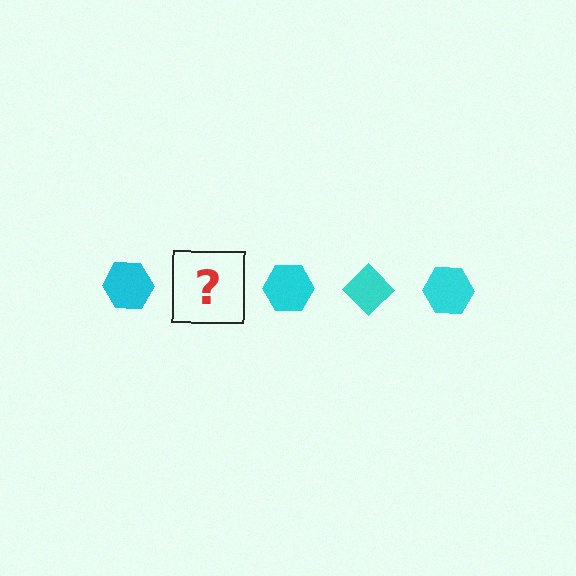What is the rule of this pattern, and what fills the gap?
The rule is that the pattern cycles through hexagon, diamond shapes in cyan. The gap should be filled with a cyan diamond.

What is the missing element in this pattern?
The missing element is a cyan diamond.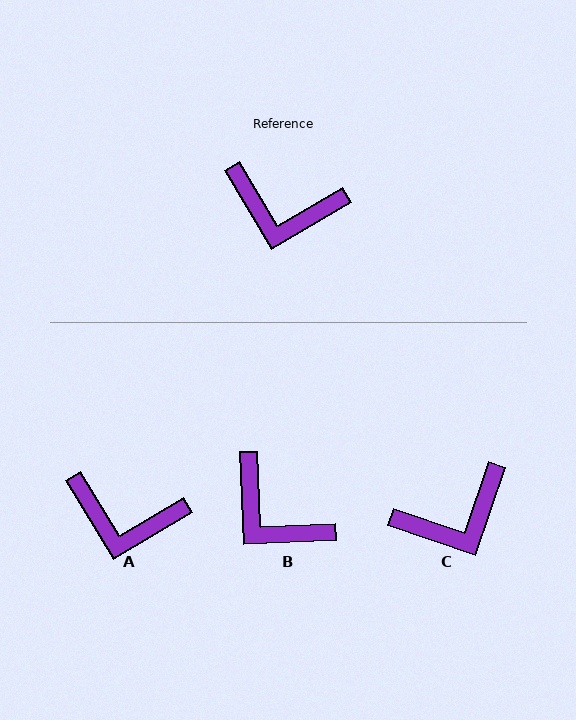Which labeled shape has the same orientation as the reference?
A.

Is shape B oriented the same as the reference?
No, it is off by about 28 degrees.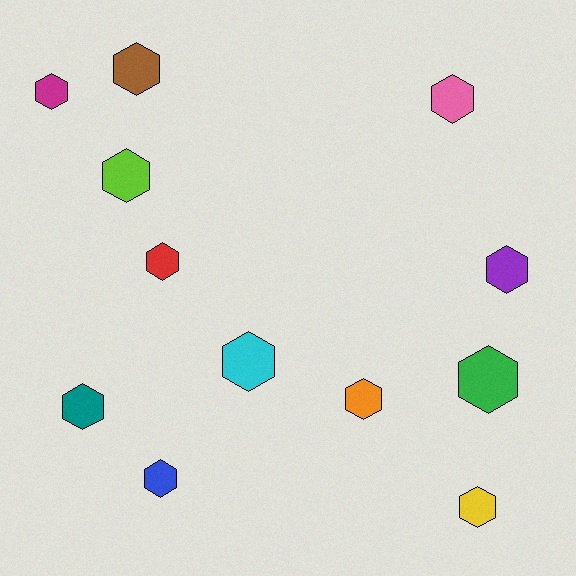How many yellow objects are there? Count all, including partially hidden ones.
There is 1 yellow object.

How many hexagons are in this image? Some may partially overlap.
There are 12 hexagons.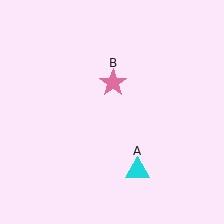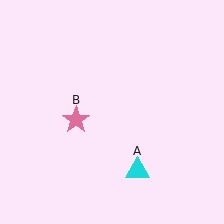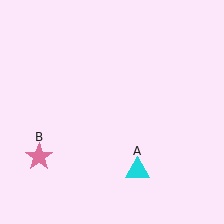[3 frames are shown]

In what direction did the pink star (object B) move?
The pink star (object B) moved down and to the left.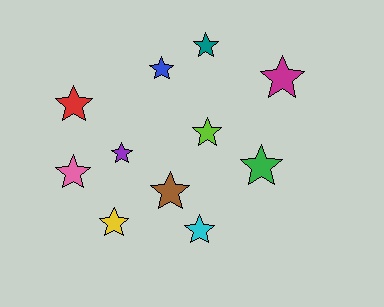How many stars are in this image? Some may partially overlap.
There are 11 stars.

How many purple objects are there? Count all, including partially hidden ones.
There is 1 purple object.